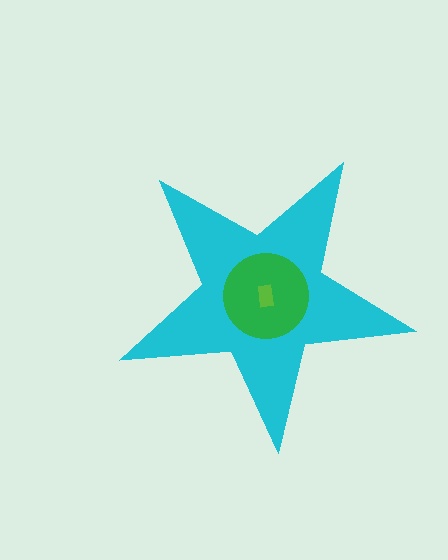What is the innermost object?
The lime rectangle.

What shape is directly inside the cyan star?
The green circle.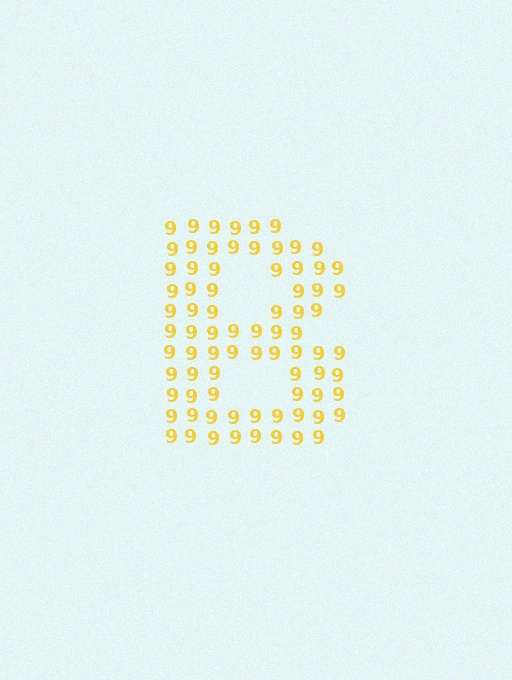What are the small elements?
The small elements are digit 9's.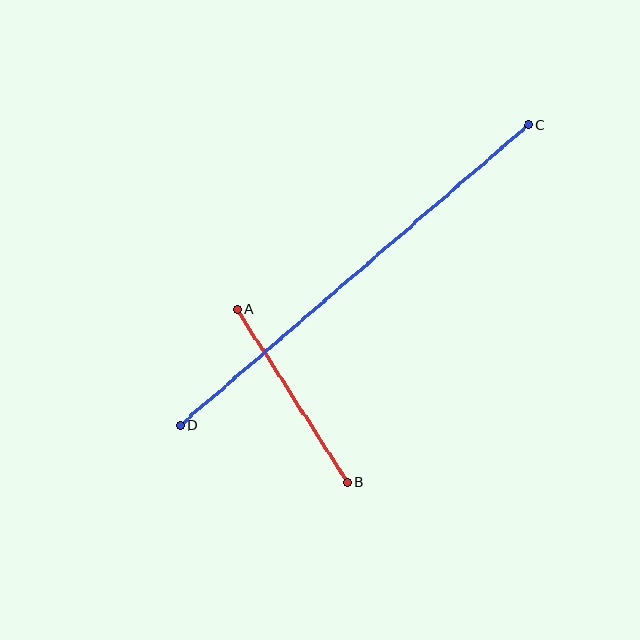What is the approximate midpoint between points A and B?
The midpoint is at approximately (292, 396) pixels.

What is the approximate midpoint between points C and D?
The midpoint is at approximately (354, 275) pixels.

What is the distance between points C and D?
The distance is approximately 460 pixels.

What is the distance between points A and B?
The distance is approximately 205 pixels.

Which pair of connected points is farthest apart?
Points C and D are farthest apart.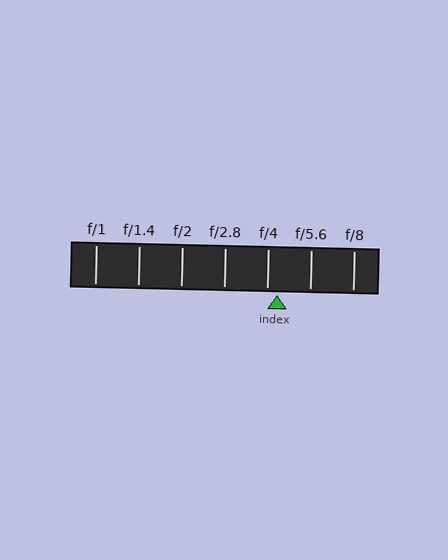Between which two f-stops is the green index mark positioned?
The index mark is between f/4 and f/5.6.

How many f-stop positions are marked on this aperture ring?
There are 7 f-stop positions marked.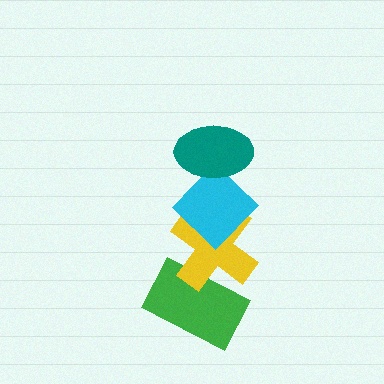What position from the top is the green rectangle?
The green rectangle is 4th from the top.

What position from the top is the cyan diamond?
The cyan diamond is 2nd from the top.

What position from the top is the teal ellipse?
The teal ellipse is 1st from the top.